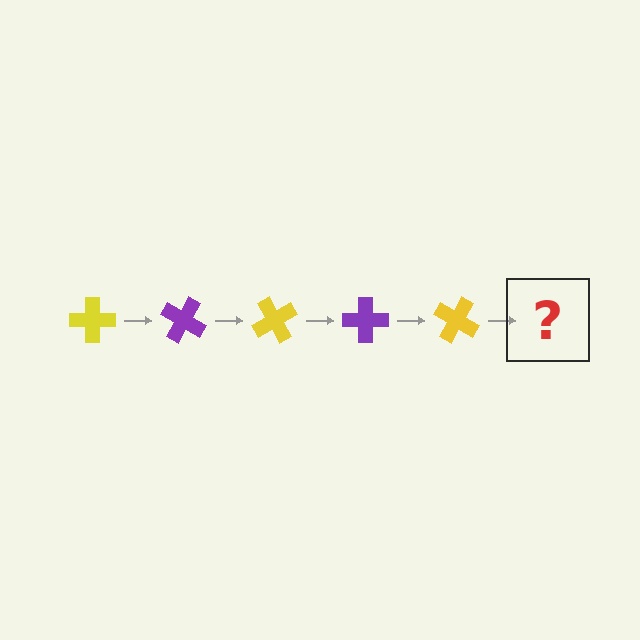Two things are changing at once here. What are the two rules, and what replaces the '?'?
The two rules are that it rotates 30 degrees each step and the color cycles through yellow and purple. The '?' should be a purple cross, rotated 150 degrees from the start.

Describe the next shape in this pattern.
It should be a purple cross, rotated 150 degrees from the start.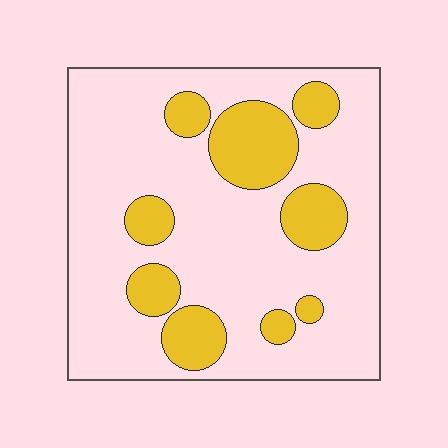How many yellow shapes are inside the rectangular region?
9.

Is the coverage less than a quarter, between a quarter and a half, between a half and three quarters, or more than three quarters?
Less than a quarter.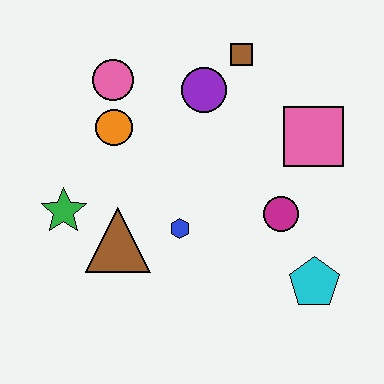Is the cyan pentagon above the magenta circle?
No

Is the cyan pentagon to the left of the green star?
No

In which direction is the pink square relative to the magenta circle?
The pink square is above the magenta circle.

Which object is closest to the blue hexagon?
The brown triangle is closest to the blue hexagon.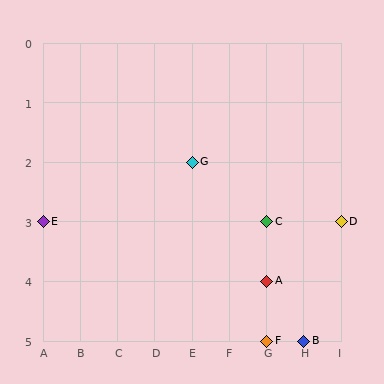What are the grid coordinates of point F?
Point F is at grid coordinates (G, 5).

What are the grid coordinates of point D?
Point D is at grid coordinates (I, 3).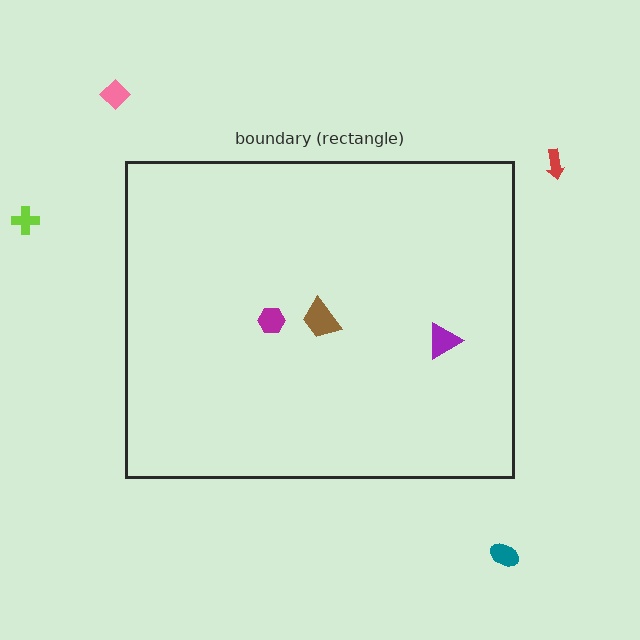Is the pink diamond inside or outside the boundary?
Outside.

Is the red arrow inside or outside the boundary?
Outside.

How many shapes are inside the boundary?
3 inside, 4 outside.